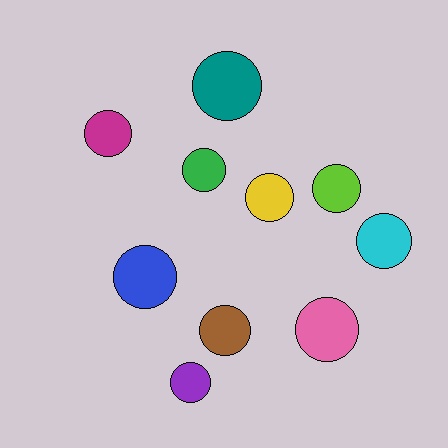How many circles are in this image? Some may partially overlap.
There are 10 circles.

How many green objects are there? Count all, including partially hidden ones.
There is 1 green object.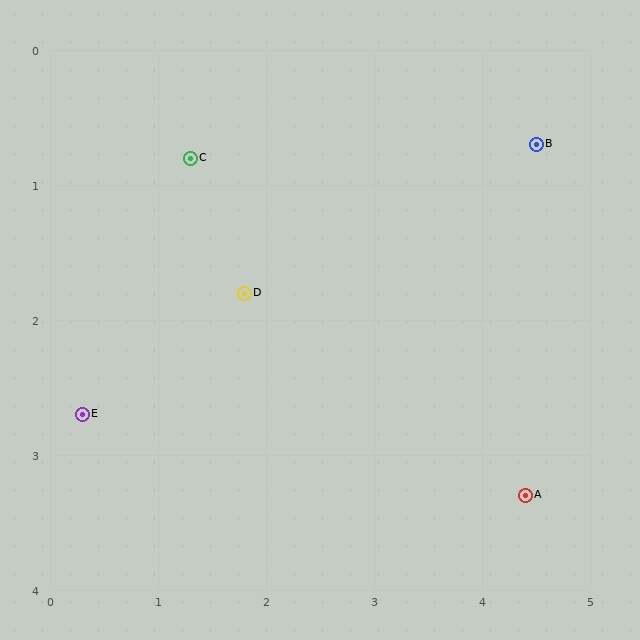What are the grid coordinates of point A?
Point A is at approximately (4.4, 3.3).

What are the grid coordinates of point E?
Point E is at approximately (0.3, 2.7).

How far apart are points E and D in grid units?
Points E and D are about 1.7 grid units apart.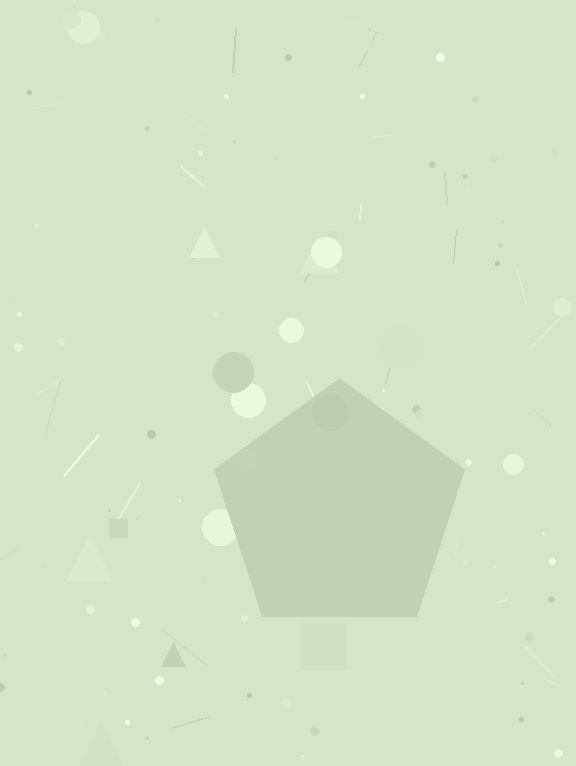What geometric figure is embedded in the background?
A pentagon is embedded in the background.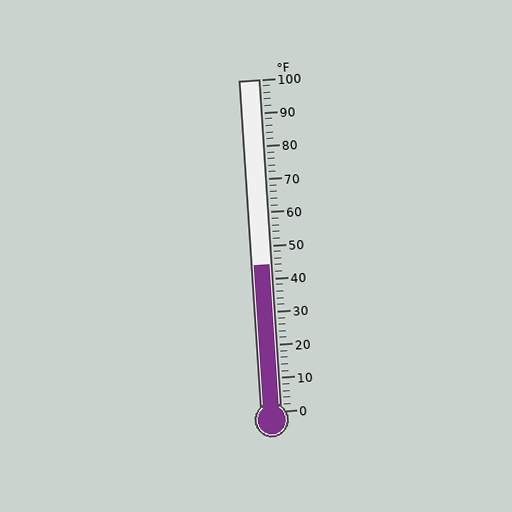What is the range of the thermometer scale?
The thermometer scale ranges from 0°F to 100°F.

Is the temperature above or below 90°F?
The temperature is below 90°F.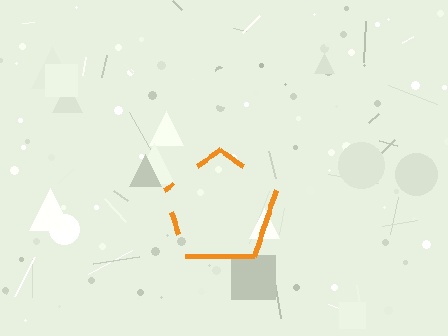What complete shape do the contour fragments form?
The contour fragments form a pentagon.